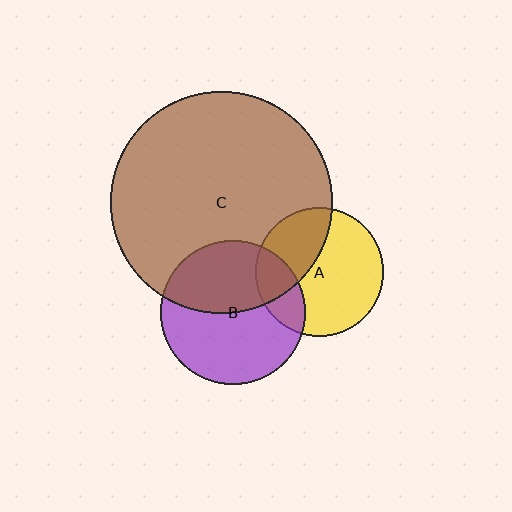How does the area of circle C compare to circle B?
Approximately 2.4 times.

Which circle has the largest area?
Circle C (brown).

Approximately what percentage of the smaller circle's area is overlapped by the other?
Approximately 35%.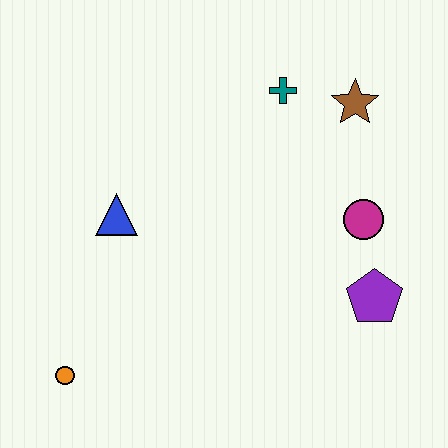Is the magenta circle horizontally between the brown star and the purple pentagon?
Yes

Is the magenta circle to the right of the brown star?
Yes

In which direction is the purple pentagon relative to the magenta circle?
The purple pentagon is below the magenta circle.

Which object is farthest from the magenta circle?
The orange circle is farthest from the magenta circle.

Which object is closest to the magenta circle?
The purple pentagon is closest to the magenta circle.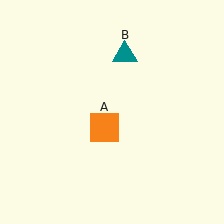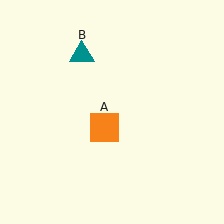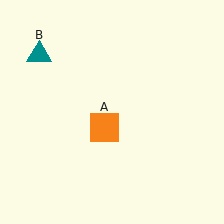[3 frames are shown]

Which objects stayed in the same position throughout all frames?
Orange square (object A) remained stationary.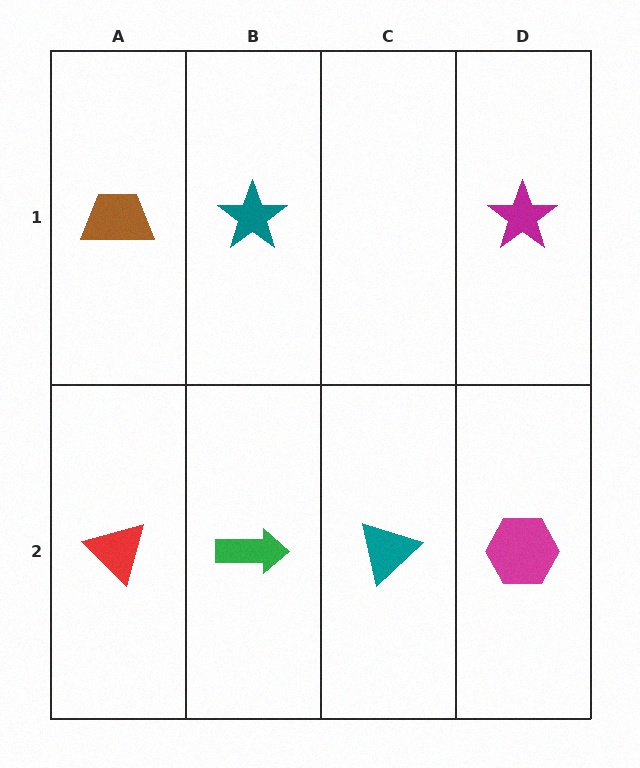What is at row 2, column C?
A teal triangle.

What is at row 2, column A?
A red triangle.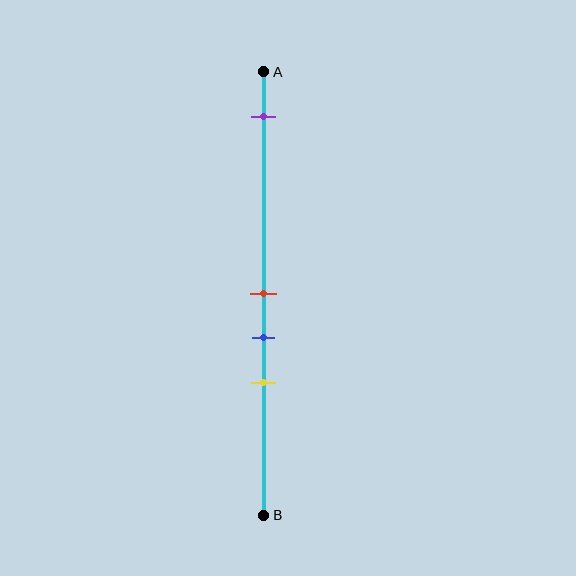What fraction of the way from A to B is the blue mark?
The blue mark is approximately 60% (0.6) of the way from A to B.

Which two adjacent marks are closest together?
The red and blue marks are the closest adjacent pair.